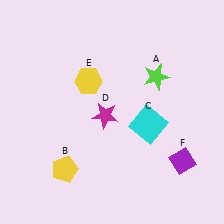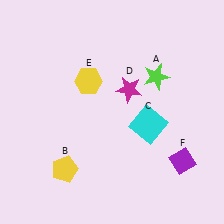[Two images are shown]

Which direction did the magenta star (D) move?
The magenta star (D) moved up.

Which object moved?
The magenta star (D) moved up.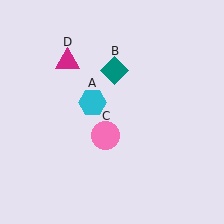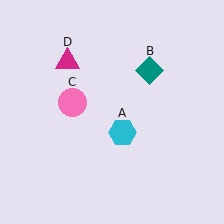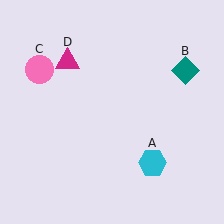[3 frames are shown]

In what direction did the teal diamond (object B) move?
The teal diamond (object B) moved right.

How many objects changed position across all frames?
3 objects changed position: cyan hexagon (object A), teal diamond (object B), pink circle (object C).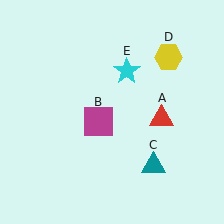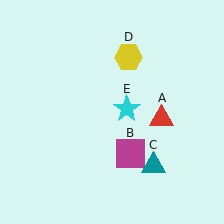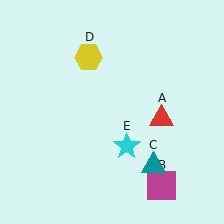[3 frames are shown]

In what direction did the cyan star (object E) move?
The cyan star (object E) moved down.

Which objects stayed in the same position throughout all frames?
Red triangle (object A) and teal triangle (object C) remained stationary.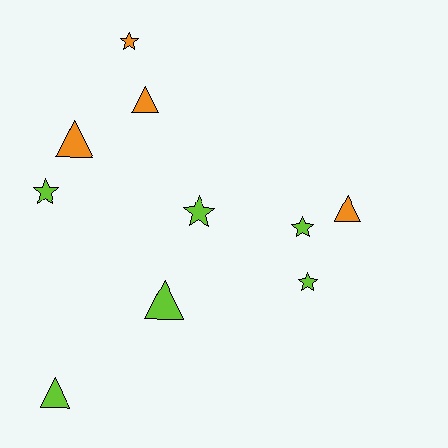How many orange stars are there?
There is 1 orange star.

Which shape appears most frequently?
Star, with 5 objects.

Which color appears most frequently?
Lime, with 6 objects.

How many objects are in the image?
There are 10 objects.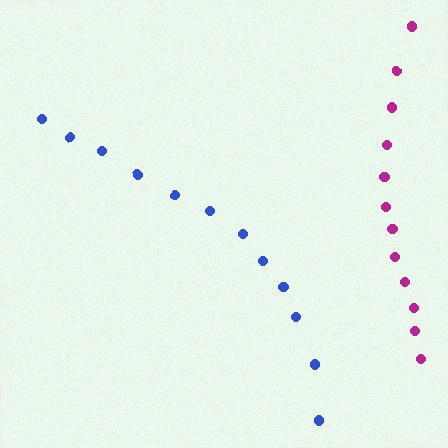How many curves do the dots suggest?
There are 2 distinct paths.